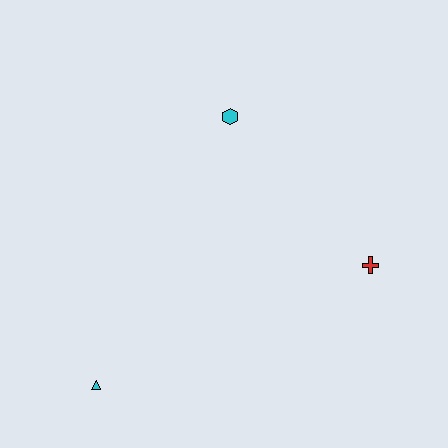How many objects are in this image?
There are 3 objects.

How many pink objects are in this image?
There are no pink objects.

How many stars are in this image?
There are no stars.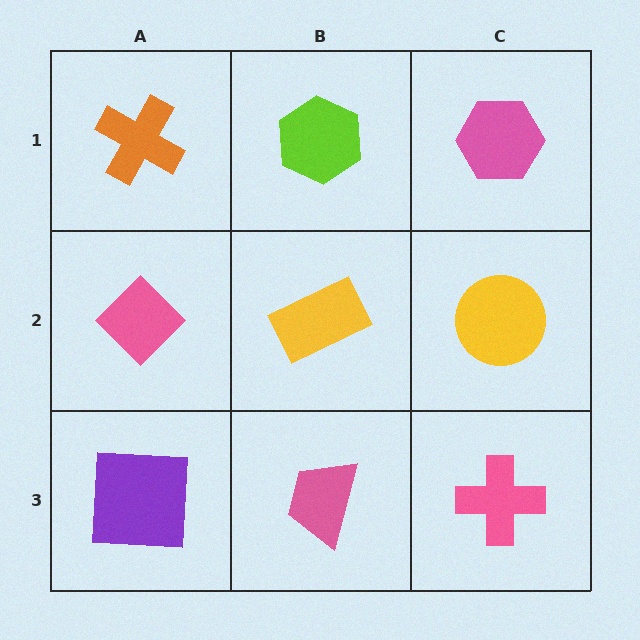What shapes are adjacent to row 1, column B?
A yellow rectangle (row 2, column B), an orange cross (row 1, column A), a pink hexagon (row 1, column C).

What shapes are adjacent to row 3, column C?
A yellow circle (row 2, column C), a pink trapezoid (row 3, column B).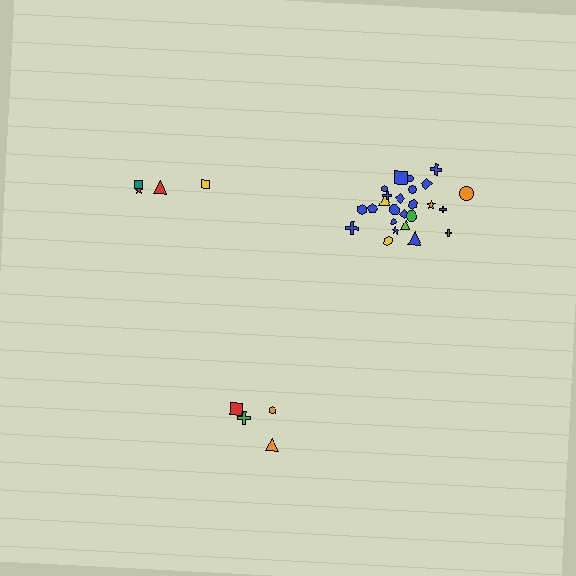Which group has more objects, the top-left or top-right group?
The top-right group.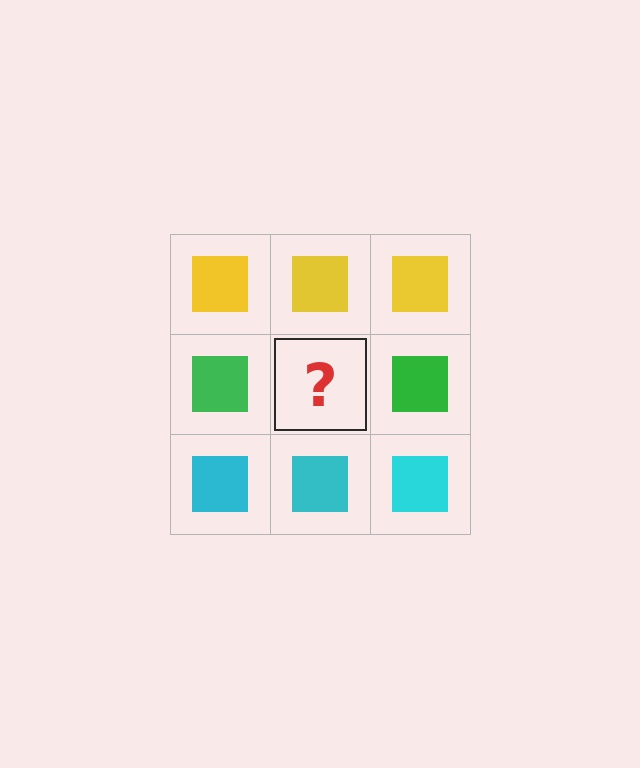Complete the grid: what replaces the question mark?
The question mark should be replaced with a green square.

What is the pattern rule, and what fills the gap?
The rule is that each row has a consistent color. The gap should be filled with a green square.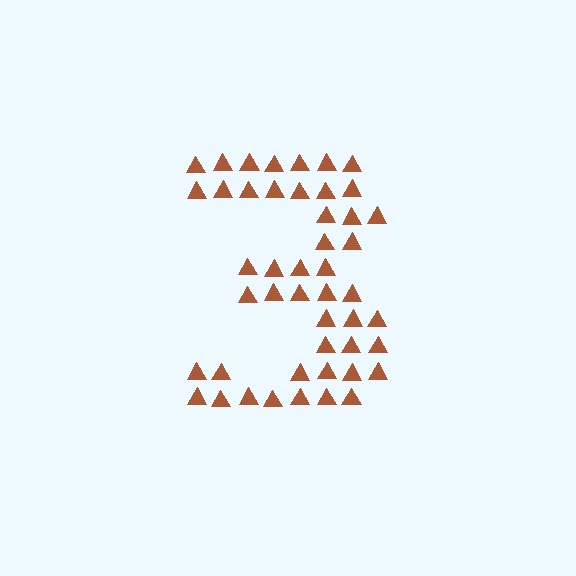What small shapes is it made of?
It is made of small triangles.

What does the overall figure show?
The overall figure shows the digit 3.